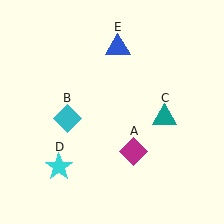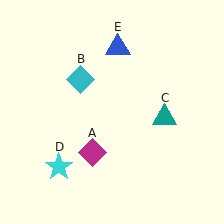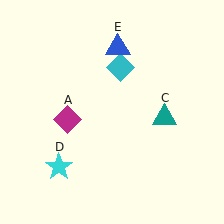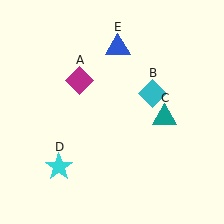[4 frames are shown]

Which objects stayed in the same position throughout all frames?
Teal triangle (object C) and cyan star (object D) and blue triangle (object E) remained stationary.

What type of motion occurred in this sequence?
The magenta diamond (object A), cyan diamond (object B) rotated clockwise around the center of the scene.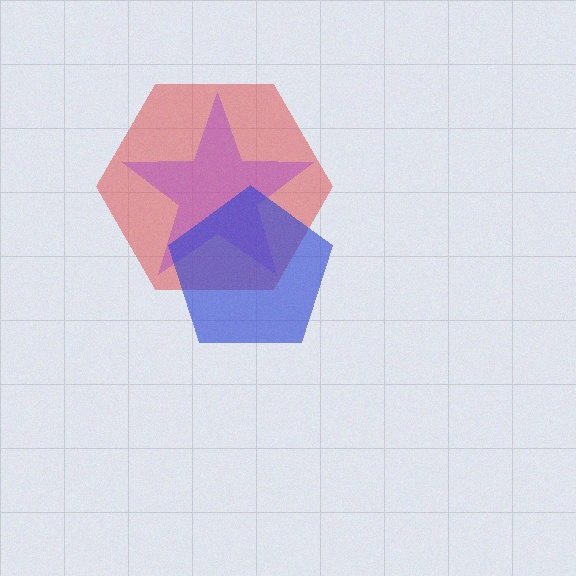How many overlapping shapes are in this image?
There are 3 overlapping shapes in the image.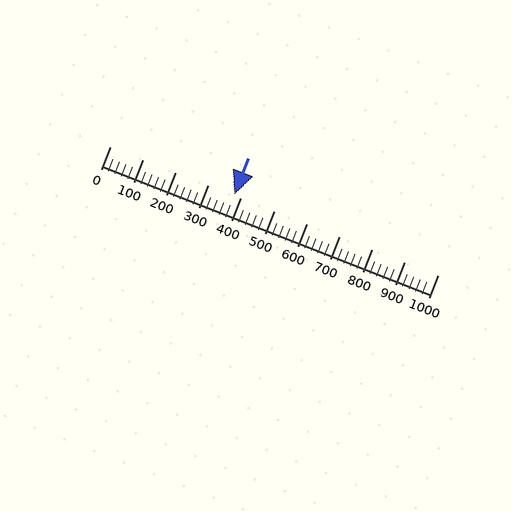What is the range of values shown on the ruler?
The ruler shows values from 0 to 1000.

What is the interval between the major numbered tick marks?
The major tick marks are spaced 100 units apart.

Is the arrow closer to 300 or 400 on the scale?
The arrow is closer to 400.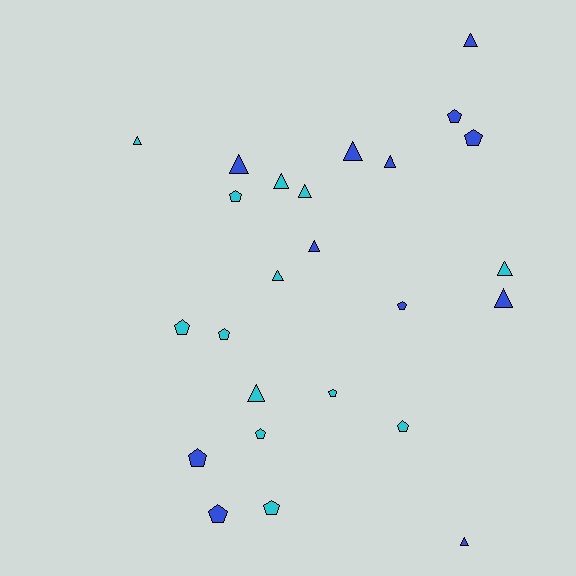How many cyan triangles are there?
There are 6 cyan triangles.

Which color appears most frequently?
Cyan, with 13 objects.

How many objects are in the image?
There are 25 objects.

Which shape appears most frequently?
Triangle, with 13 objects.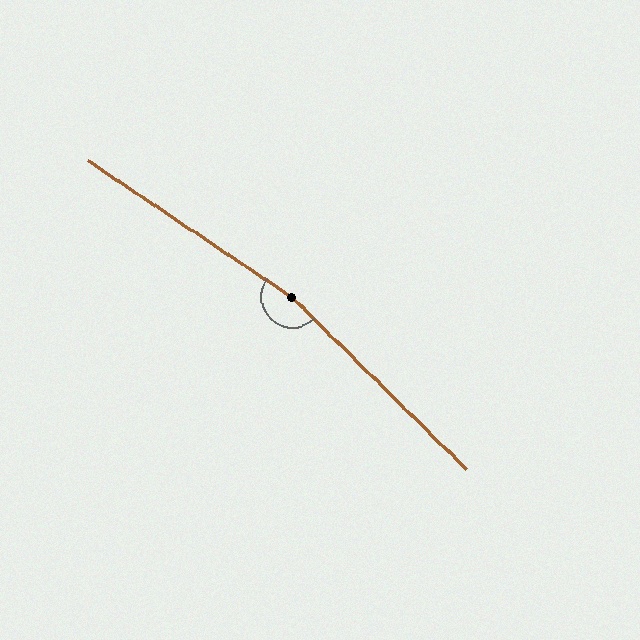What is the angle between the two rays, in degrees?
Approximately 169 degrees.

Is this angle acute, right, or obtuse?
It is obtuse.